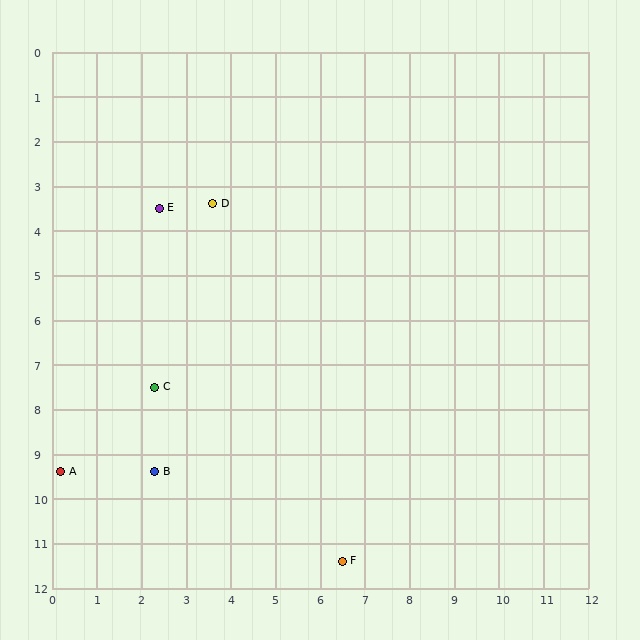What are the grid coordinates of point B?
Point B is at approximately (2.3, 9.4).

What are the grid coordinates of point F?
Point F is at approximately (6.5, 11.4).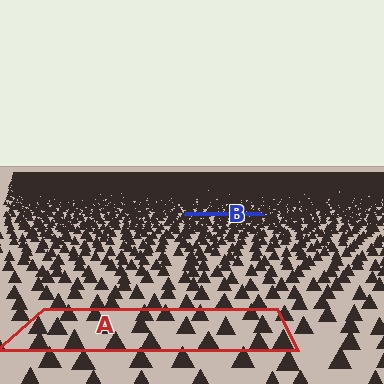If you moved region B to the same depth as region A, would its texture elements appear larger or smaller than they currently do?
They would appear larger. At a closer depth, the same texture elements are projected at a bigger on-screen size.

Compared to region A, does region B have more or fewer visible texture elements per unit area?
Region B has more texture elements per unit area — they are packed more densely because it is farther away.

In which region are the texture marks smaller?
The texture marks are smaller in region B, because it is farther away.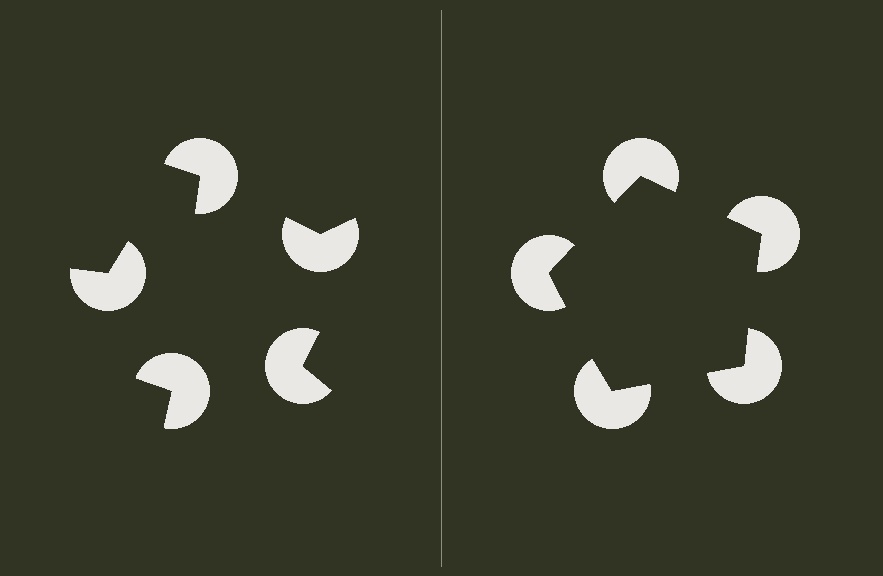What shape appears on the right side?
An illusory pentagon.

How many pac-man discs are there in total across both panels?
10 — 5 on each side.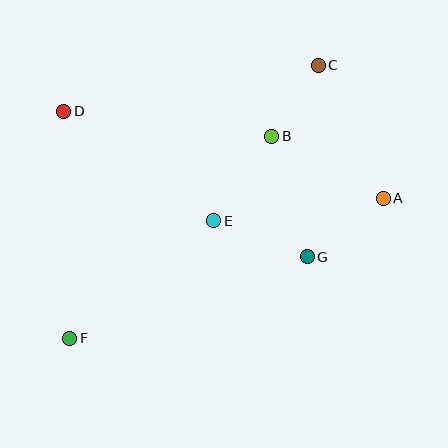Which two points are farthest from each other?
Points C and F are farthest from each other.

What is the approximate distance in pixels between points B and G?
The distance between B and G is approximately 125 pixels.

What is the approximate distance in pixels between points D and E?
The distance between D and E is approximately 185 pixels.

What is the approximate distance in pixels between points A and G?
The distance between A and G is approximately 96 pixels.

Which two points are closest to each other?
Points B and C are closest to each other.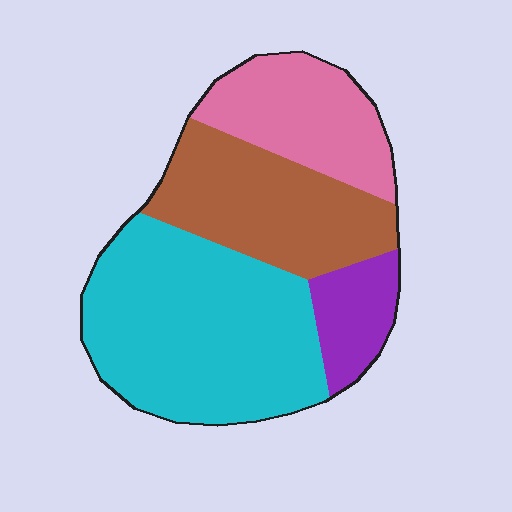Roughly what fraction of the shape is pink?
Pink covers 20% of the shape.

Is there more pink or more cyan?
Cyan.